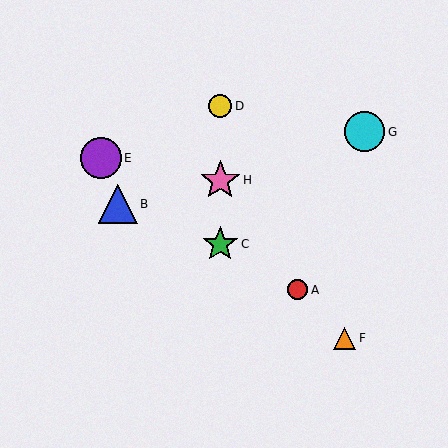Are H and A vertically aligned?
No, H is at x≈220 and A is at x≈297.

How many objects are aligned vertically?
3 objects (C, D, H) are aligned vertically.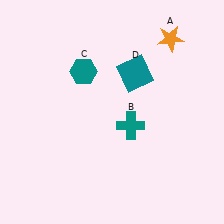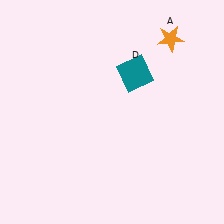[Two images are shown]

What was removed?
The teal hexagon (C), the teal cross (B) were removed in Image 2.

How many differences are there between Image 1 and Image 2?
There are 2 differences between the two images.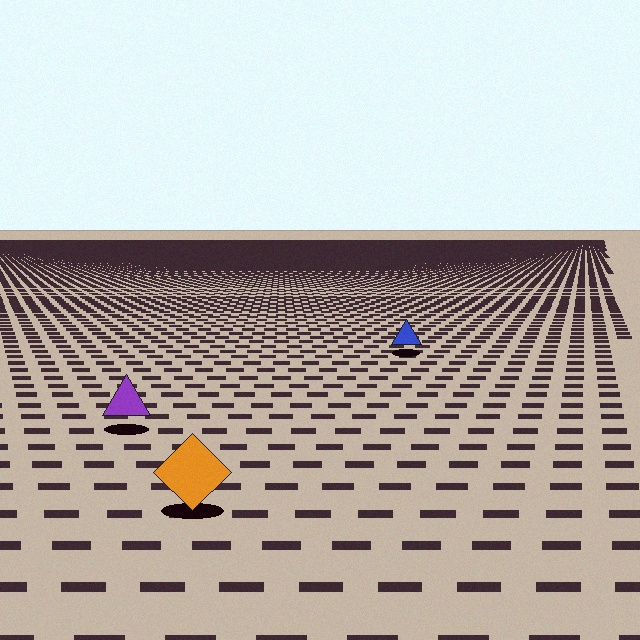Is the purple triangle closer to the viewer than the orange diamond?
No. The orange diamond is closer — you can tell from the texture gradient: the ground texture is coarser near it.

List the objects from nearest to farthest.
From nearest to farthest: the orange diamond, the purple triangle, the blue triangle.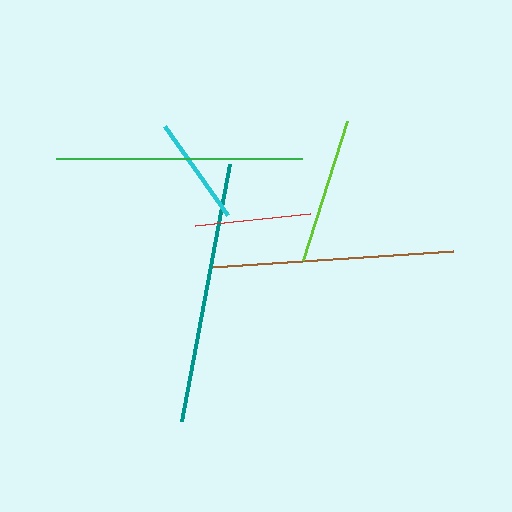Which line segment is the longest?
The teal line is the longest at approximately 261 pixels.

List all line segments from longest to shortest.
From longest to shortest: teal, green, brown, lime, red, cyan.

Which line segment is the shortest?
The cyan line is the shortest at approximately 109 pixels.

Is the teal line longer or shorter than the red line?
The teal line is longer than the red line.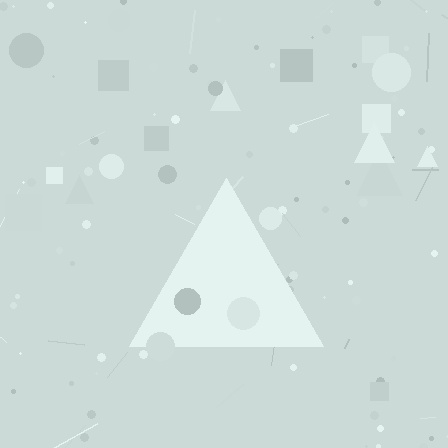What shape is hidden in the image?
A triangle is hidden in the image.